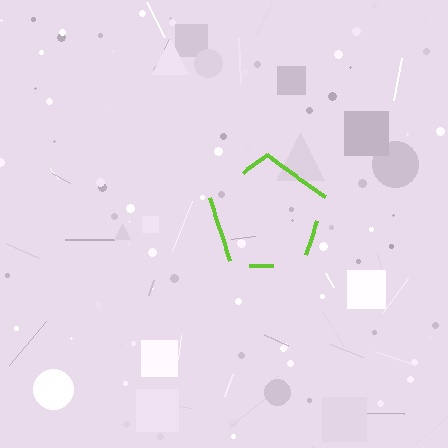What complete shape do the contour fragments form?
The contour fragments form a pentagon.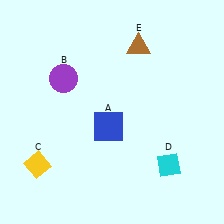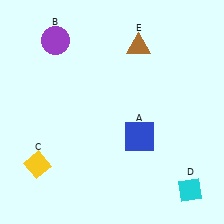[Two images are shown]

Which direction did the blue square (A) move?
The blue square (A) moved right.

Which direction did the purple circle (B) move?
The purple circle (B) moved up.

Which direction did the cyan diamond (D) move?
The cyan diamond (D) moved down.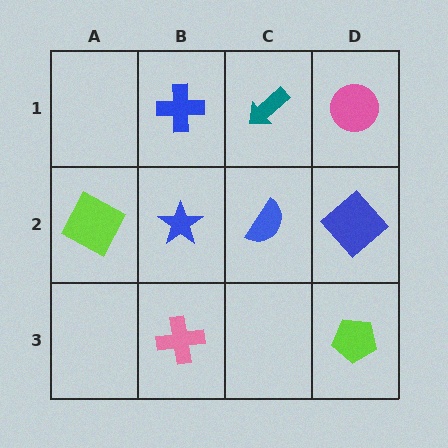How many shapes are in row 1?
3 shapes.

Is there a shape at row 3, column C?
No, that cell is empty.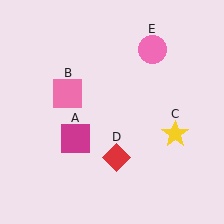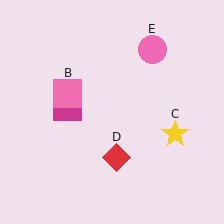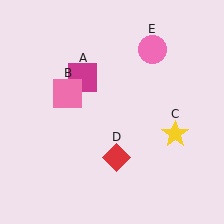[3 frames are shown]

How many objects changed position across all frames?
1 object changed position: magenta square (object A).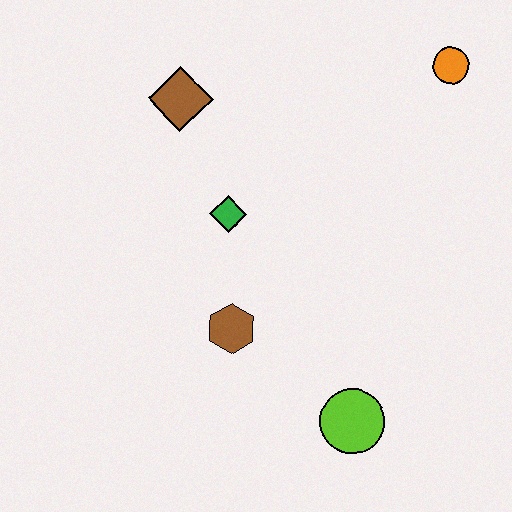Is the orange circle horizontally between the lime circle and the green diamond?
No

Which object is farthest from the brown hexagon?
The orange circle is farthest from the brown hexagon.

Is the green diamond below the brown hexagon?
No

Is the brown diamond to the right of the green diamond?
No